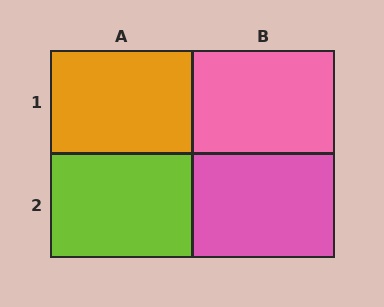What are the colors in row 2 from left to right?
Lime, pink.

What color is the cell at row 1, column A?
Orange.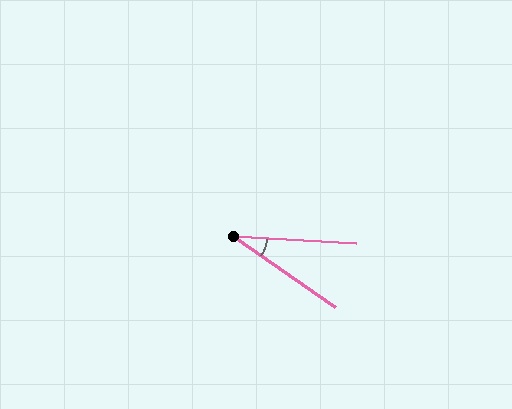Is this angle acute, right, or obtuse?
It is acute.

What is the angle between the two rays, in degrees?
Approximately 31 degrees.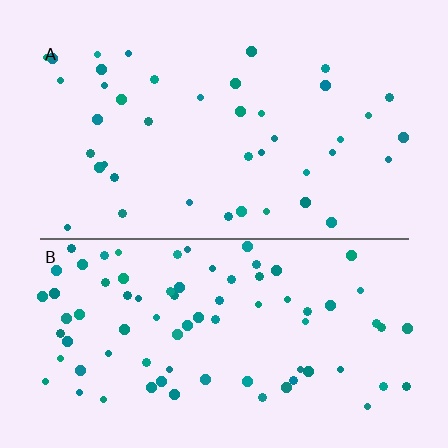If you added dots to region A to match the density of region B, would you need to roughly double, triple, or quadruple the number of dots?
Approximately double.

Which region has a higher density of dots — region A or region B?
B (the bottom).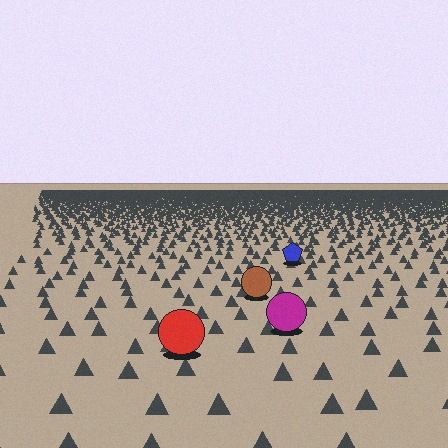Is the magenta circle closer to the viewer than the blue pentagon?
Yes. The magenta circle is closer — you can tell from the texture gradient: the ground texture is coarser near it.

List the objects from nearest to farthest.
From nearest to farthest: the red circle, the magenta circle, the brown circle, the blue pentagon.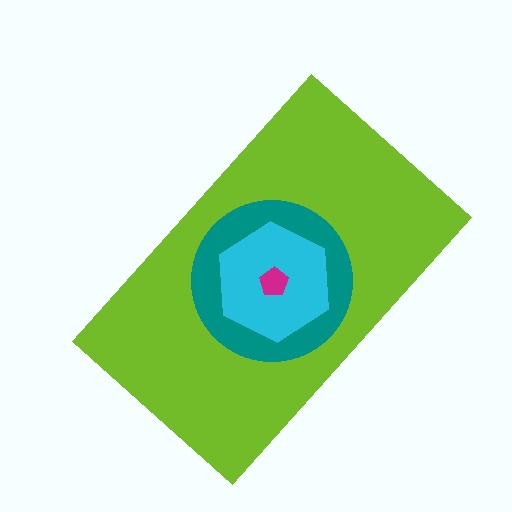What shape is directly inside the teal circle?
The cyan hexagon.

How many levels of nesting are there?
4.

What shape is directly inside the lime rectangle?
The teal circle.